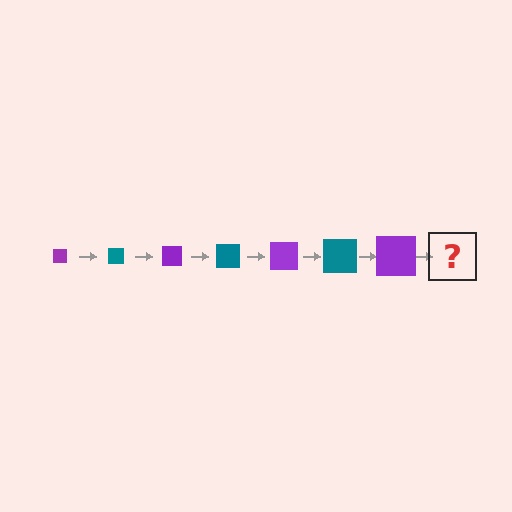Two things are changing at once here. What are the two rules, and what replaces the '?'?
The two rules are that the square grows larger each step and the color cycles through purple and teal. The '?' should be a teal square, larger than the previous one.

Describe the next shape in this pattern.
It should be a teal square, larger than the previous one.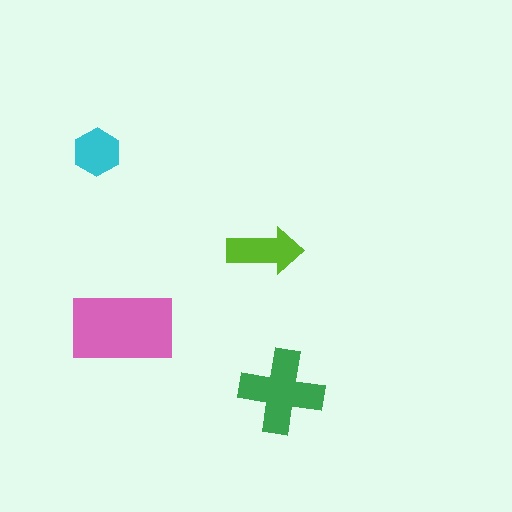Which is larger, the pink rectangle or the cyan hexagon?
The pink rectangle.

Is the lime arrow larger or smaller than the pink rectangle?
Smaller.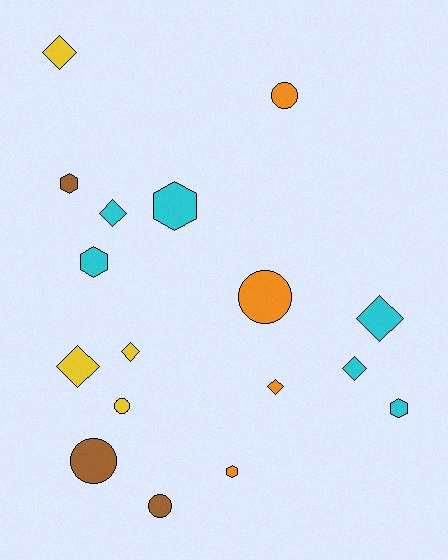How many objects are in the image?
There are 17 objects.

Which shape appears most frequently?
Diamond, with 7 objects.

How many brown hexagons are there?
There is 1 brown hexagon.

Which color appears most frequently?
Cyan, with 6 objects.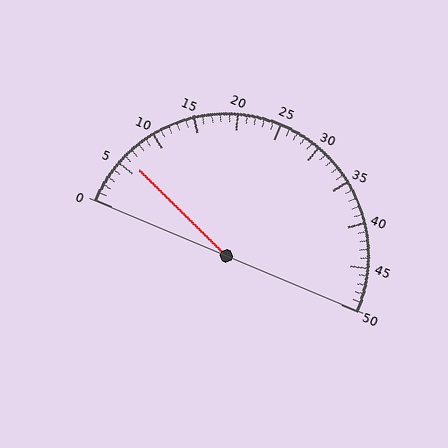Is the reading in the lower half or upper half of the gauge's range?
The reading is in the lower half of the range (0 to 50).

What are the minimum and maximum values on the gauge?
The gauge ranges from 0 to 50.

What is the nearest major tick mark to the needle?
The nearest major tick mark is 5.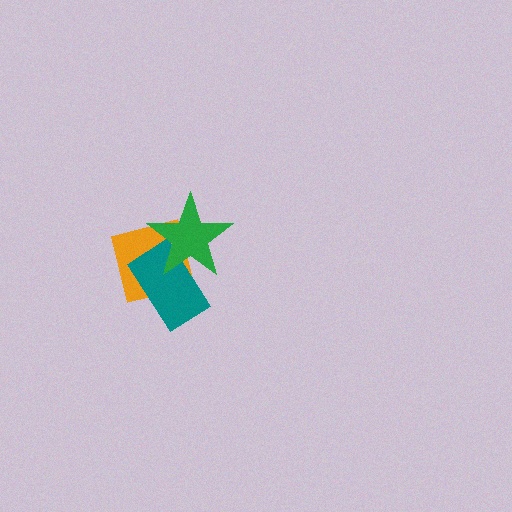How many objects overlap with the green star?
2 objects overlap with the green star.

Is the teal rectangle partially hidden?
Yes, it is partially covered by another shape.